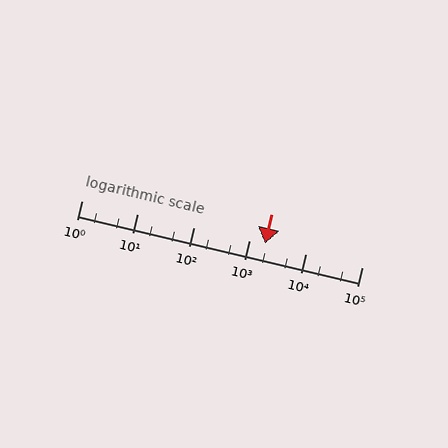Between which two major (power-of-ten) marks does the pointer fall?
The pointer is between 1000 and 10000.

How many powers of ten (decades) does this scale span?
The scale spans 5 decades, from 1 to 100000.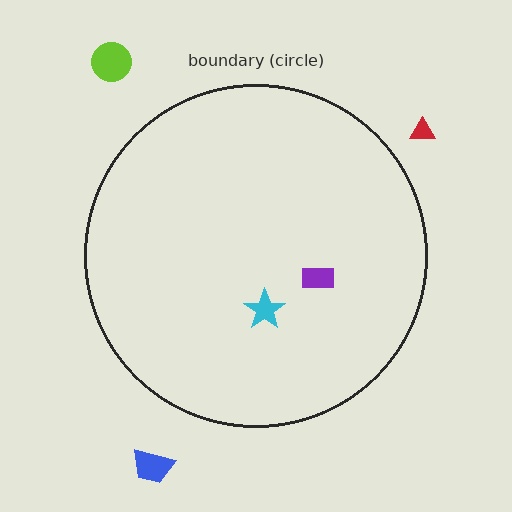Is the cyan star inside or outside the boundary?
Inside.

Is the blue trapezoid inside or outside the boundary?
Outside.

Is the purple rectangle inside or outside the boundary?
Inside.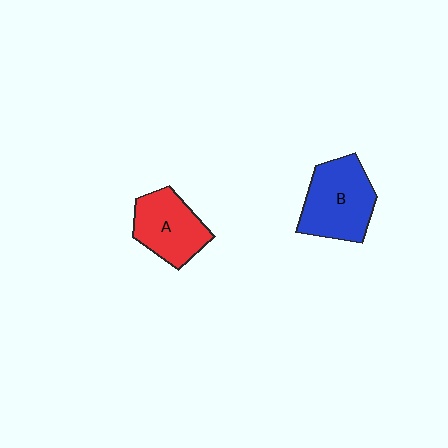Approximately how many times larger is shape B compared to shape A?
Approximately 1.2 times.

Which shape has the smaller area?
Shape A (red).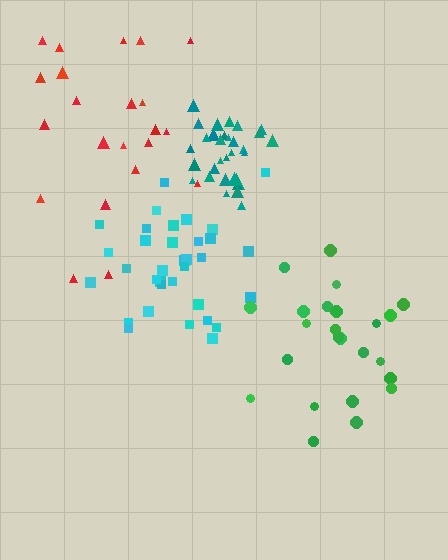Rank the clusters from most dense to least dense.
teal, cyan, green, red.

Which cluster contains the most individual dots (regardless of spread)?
Cyan (34).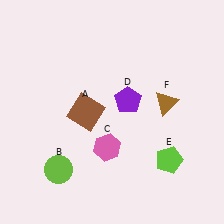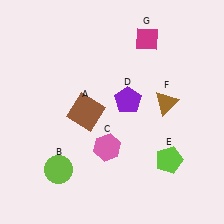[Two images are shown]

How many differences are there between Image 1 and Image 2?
There is 1 difference between the two images.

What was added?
A magenta diamond (G) was added in Image 2.